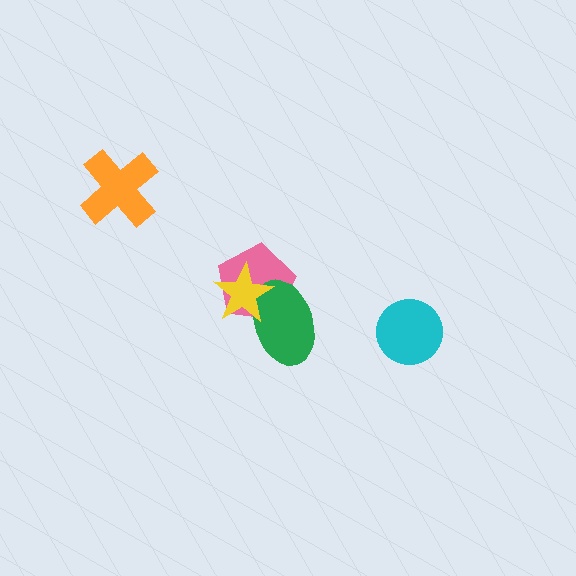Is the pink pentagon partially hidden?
Yes, it is partially covered by another shape.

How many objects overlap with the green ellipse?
2 objects overlap with the green ellipse.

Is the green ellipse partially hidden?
Yes, it is partially covered by another shape.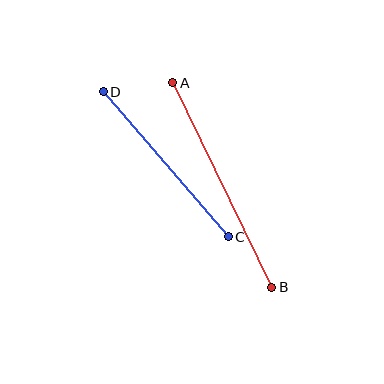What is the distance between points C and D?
The distance is approximately 191 pixels.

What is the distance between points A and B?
The distance is approximately 227 pixels.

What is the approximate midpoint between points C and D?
The midpoint is at approximately (166, 164) pixels.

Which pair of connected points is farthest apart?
Points A and B are farthest apart.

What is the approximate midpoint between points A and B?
The midpoint is at approximately (222, 185) pixels.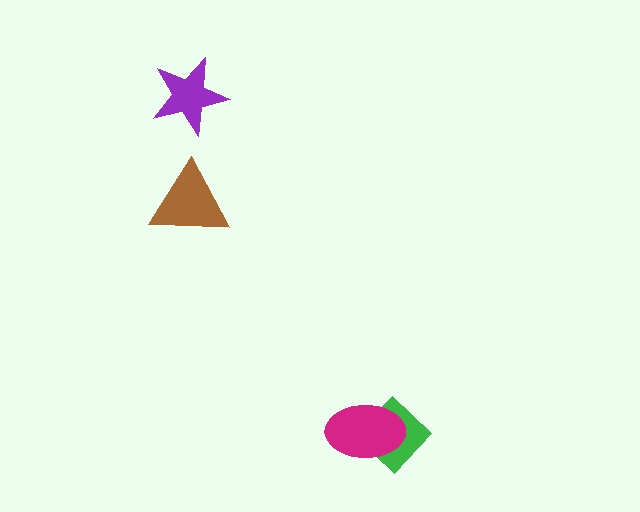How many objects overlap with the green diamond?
1 object overlaps with the green diamond.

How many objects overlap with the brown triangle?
0 objects overlap with the brown triangle.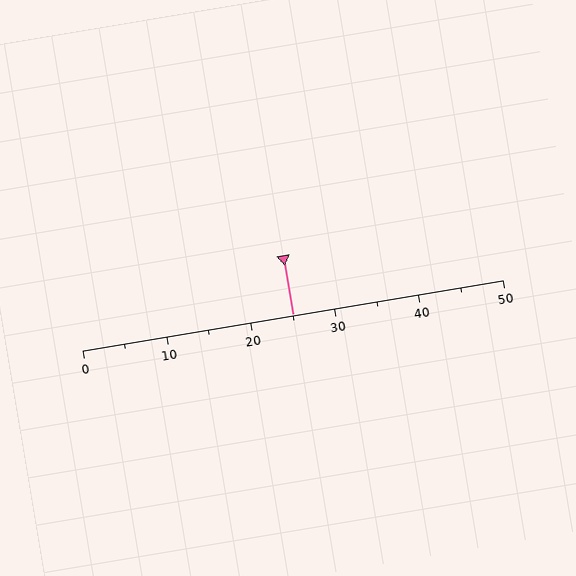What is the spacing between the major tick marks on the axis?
The major ticks are spaced 10 apart.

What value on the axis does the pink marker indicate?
The marker indicates approximately 25.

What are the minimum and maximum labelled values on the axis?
The axis runs from 0 to 50.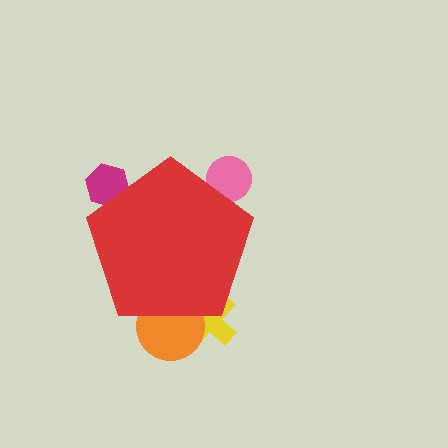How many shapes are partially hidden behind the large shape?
4 shapes are partially hidden.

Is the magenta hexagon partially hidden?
Yes, the magenta hexagon is partially hidden behind the red pentagon.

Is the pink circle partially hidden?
Yes, the pink circle is partially hidden behind the red pentagon.